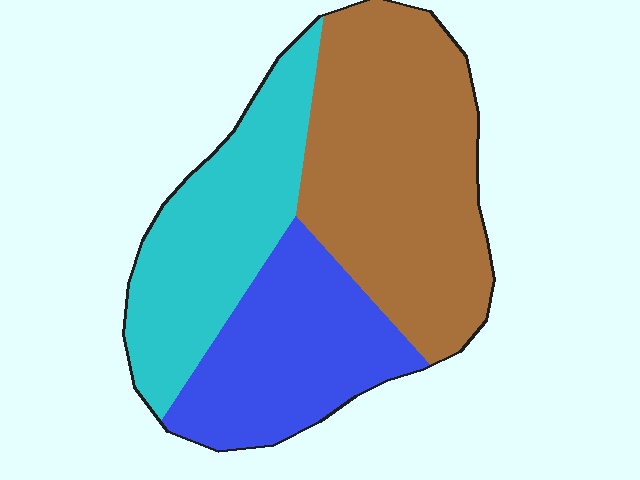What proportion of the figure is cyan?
Cyan covers 29% of the figure.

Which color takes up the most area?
Brown, at roughly 45%.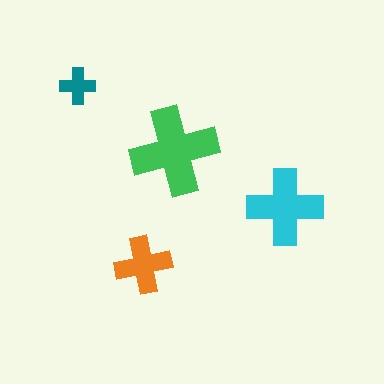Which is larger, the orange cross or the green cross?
The green one.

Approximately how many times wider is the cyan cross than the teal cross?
About 2 times wider.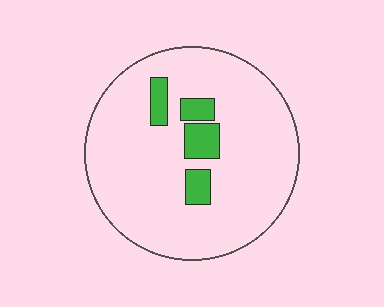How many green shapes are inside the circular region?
4.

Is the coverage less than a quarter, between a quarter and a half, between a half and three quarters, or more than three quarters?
Less than a quarter.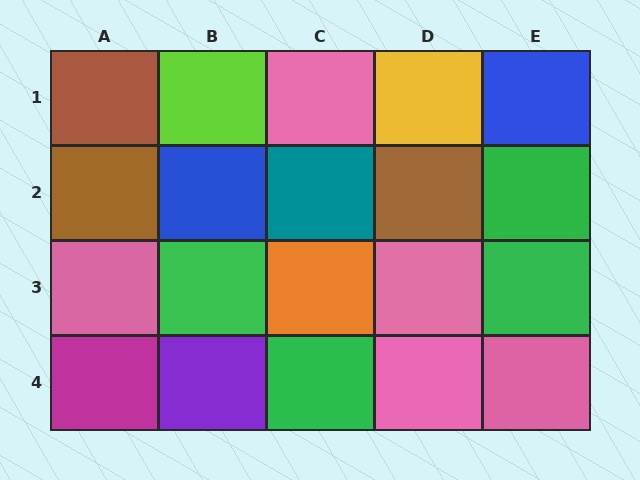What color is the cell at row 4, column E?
Pink.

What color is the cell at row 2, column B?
Blue.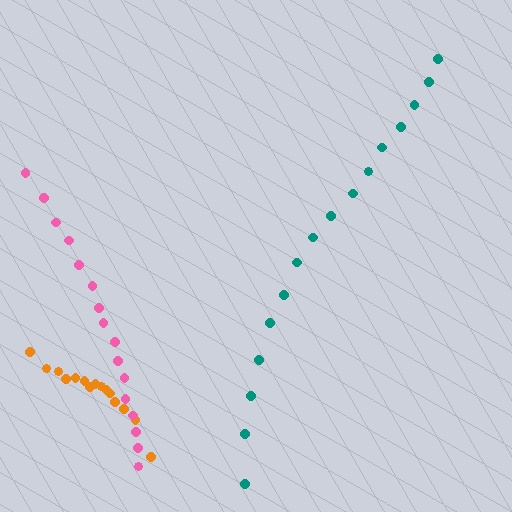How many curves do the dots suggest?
There are 3 distinct paths.